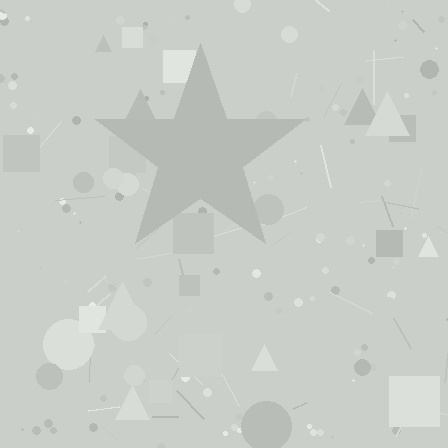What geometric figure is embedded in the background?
A star is embedded in the background.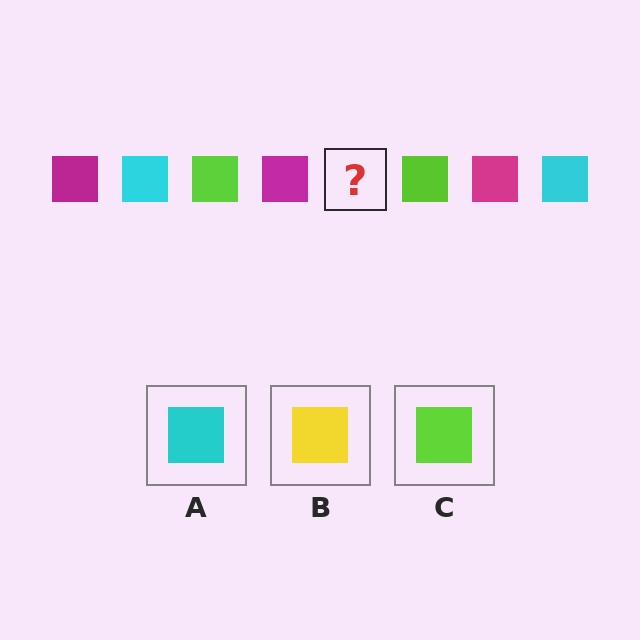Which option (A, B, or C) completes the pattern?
A.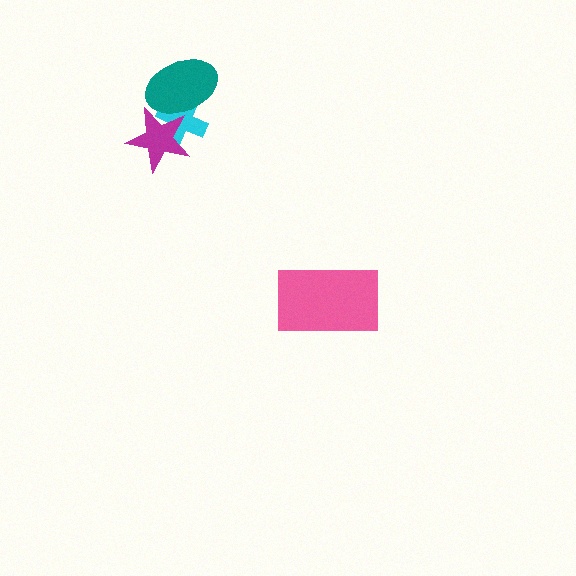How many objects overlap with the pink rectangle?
0 objects overlap with the pink rectangle.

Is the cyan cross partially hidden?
Yes, it is partially covered by another shape.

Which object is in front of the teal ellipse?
The magenta star is in front of the teal ellipse.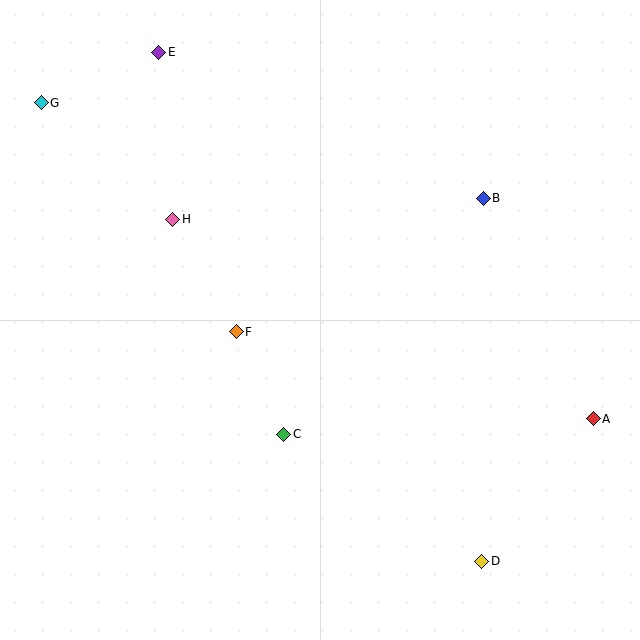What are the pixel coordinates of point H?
Point H is at (173, 219).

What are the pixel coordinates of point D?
Point D is at (482, 561).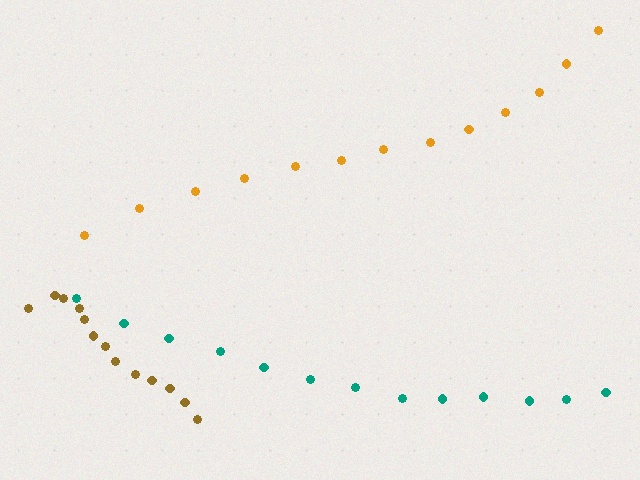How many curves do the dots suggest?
There are 3 distinct paths.